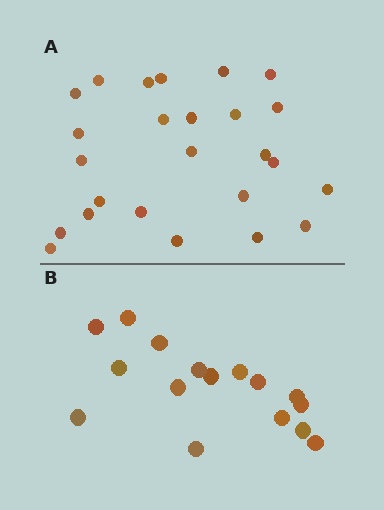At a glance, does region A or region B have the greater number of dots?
Region A (the top region) has more dots.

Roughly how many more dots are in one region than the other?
Region A has roughly 8 or so more dots than region B.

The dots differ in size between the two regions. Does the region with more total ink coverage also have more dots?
No. Region B has more total ink coverage because its dots are larger, but region A actually contains more individual dots. Total area can be misleading — the number of items is what matters here.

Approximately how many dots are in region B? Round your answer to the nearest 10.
About 20 dots. (The exact count is 16, which rounds to 20.)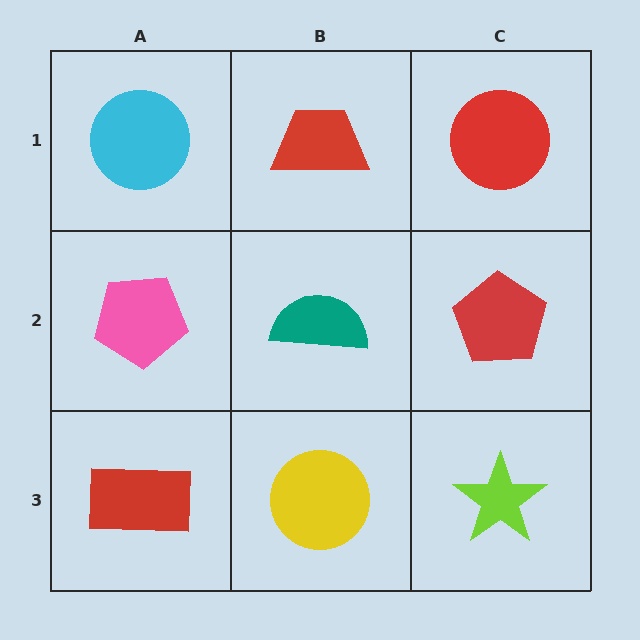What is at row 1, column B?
A red trapezoid.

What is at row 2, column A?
A pink pentagon.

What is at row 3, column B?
A yellow circle.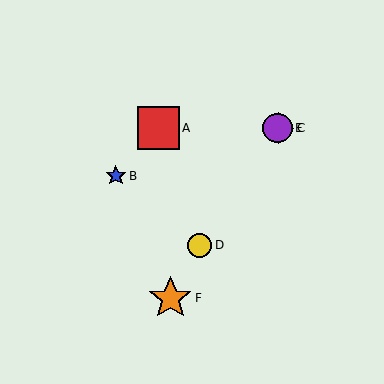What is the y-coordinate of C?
Object C is at y≈128.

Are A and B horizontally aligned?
No, A is at y≈128 and B is at y≈176.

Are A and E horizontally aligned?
Yes, both are at y≈128.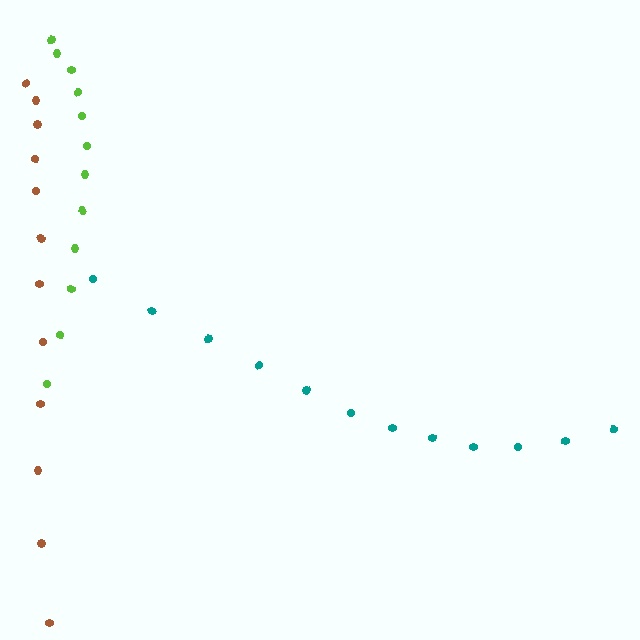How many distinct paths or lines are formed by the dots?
There are 3 distinct paths.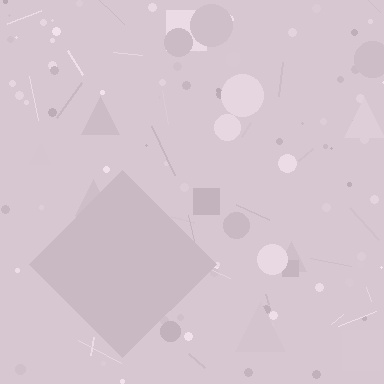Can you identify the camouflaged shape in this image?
The camouflaged shape is a diamond.